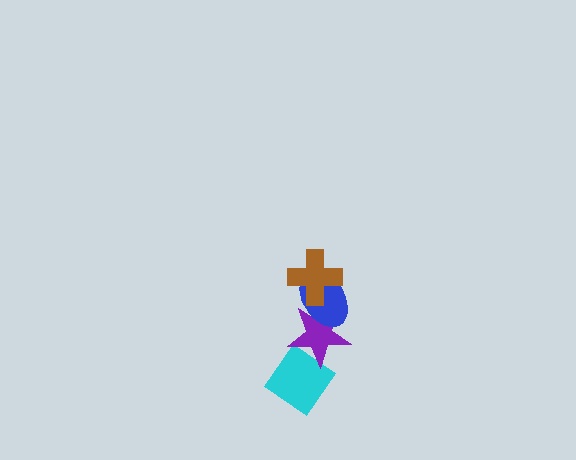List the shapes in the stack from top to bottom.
From top to bottom: the brown cross, the blue ellipse, the purple star, the cyan diamond.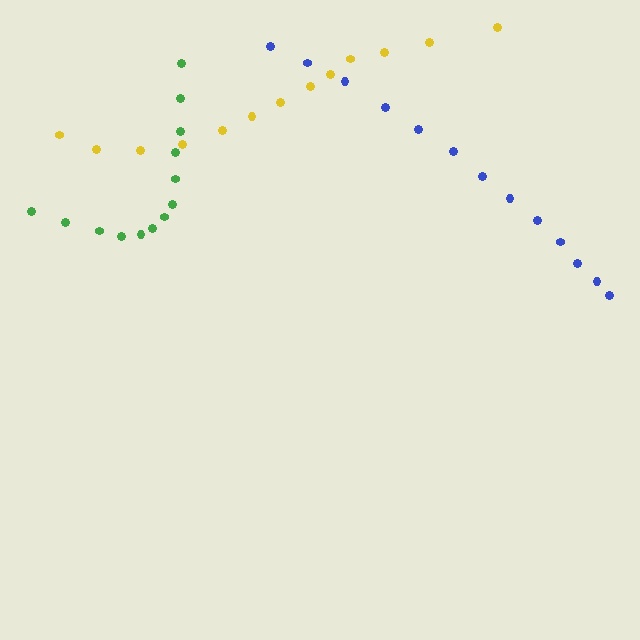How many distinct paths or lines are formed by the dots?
There are 3 distinct paths.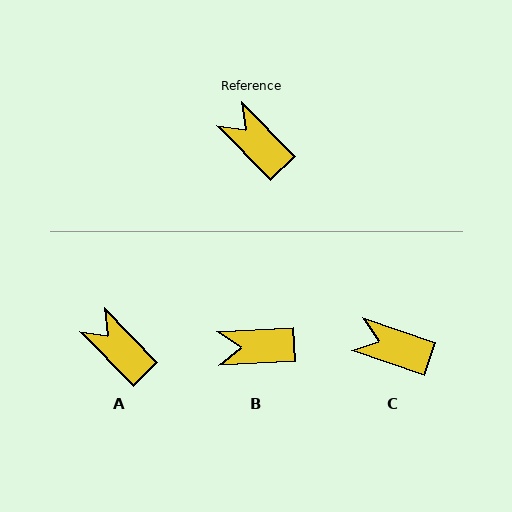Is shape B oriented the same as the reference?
No, it is off by about 49 degrees.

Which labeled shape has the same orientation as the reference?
A.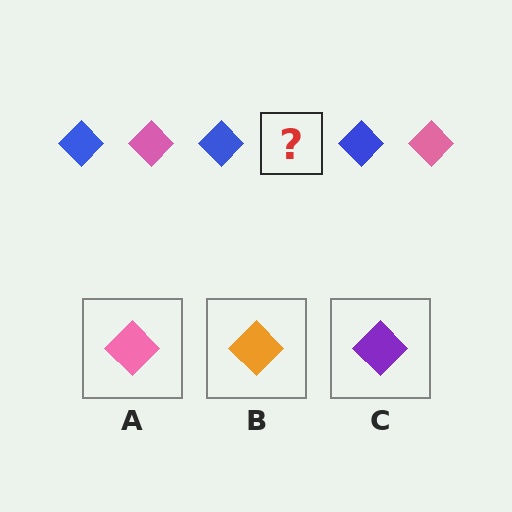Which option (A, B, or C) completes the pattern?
A.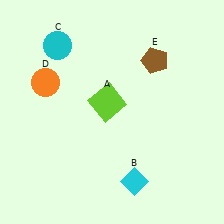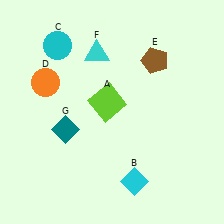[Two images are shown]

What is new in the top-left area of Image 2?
A cyan triangle (F) was added in the top-left area of Image 2.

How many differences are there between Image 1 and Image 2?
There are 2 differences between the two images.